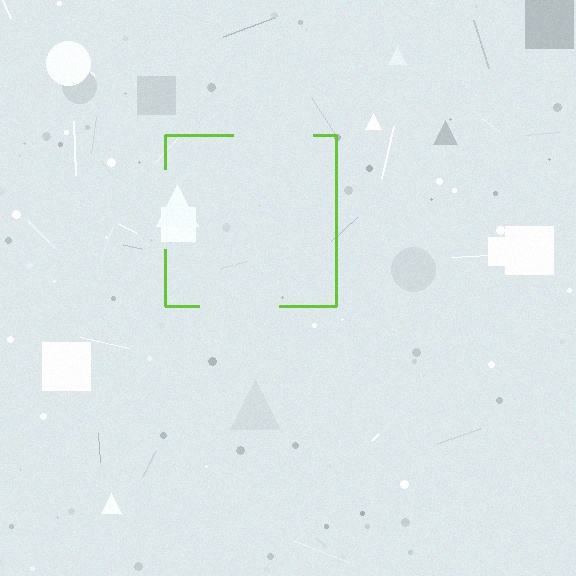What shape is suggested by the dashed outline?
The dashed outline suggests a square.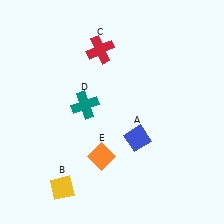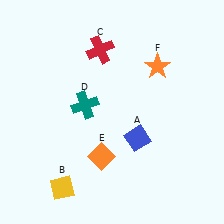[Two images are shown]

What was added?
An orange star (F) was added in Image 2.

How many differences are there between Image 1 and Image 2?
There is 1 difference between the two images.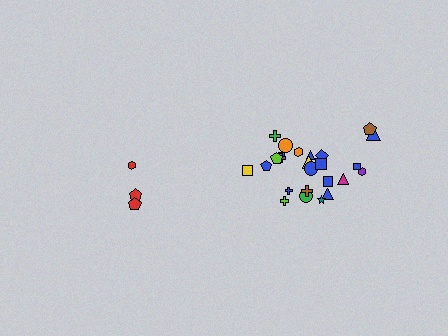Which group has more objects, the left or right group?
The right group.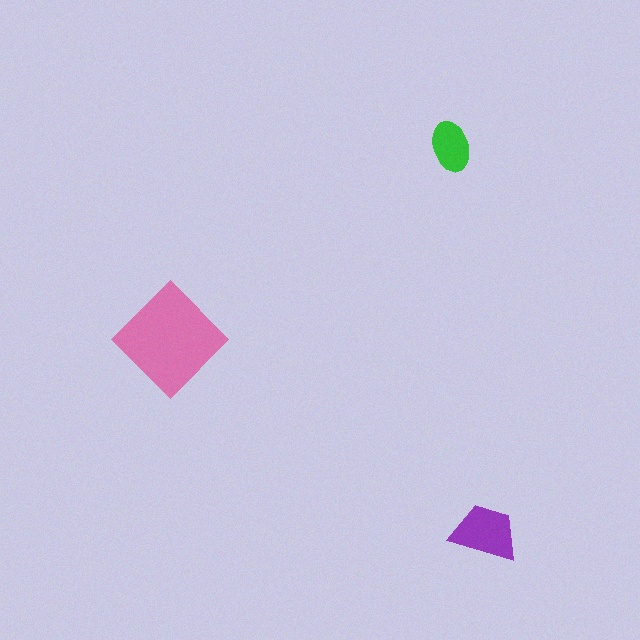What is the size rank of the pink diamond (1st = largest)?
1st.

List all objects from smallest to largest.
The green ellipse, the purple trapezoid, the pink diamond.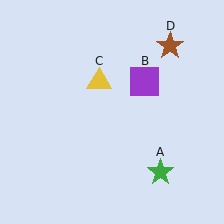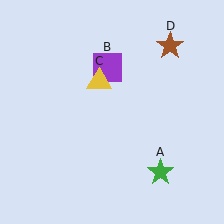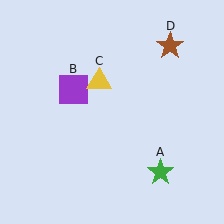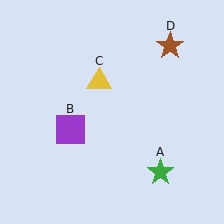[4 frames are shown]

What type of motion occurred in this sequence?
The purple square (object B) rotated counterclockwise around the center of the scene.